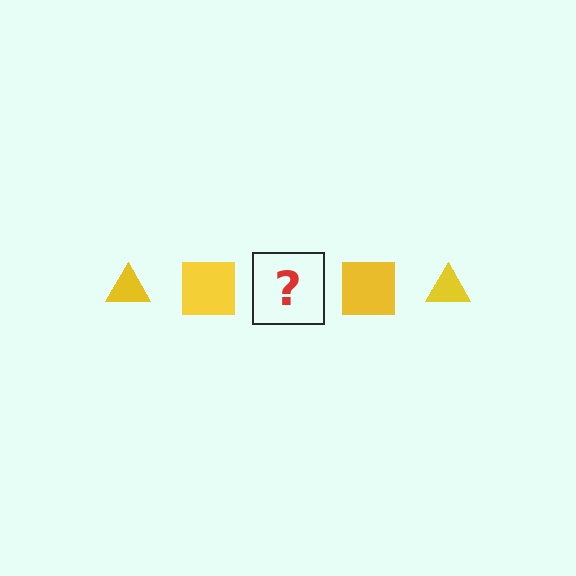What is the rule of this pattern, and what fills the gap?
The rule is that the pattern cycles through triangle, square shapes in yellow. The gap should be filled with a yellow triangle.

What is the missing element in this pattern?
The missing element is a yellow triangle.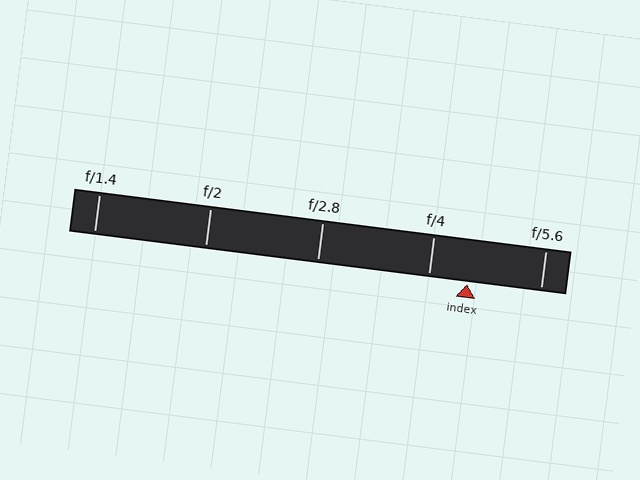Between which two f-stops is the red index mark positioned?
The index mark is between f/4 and f/5.6.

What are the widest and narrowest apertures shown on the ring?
The widest aperture shown is f/1.4 and the narrowest is f/5.6.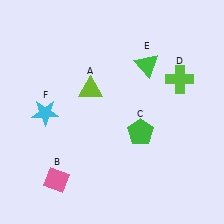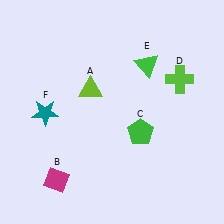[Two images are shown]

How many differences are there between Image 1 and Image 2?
There are 2 differences between the two images.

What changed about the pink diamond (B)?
In Image 1, B is pink. In Image 2, it changed to magenta.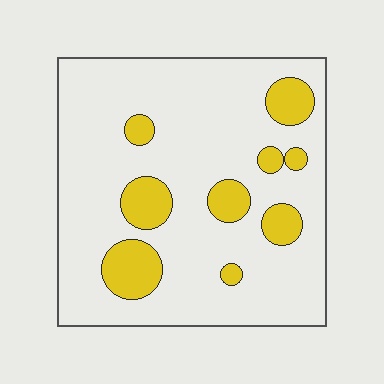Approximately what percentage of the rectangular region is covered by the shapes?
Approximately 15%.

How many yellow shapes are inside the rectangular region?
9.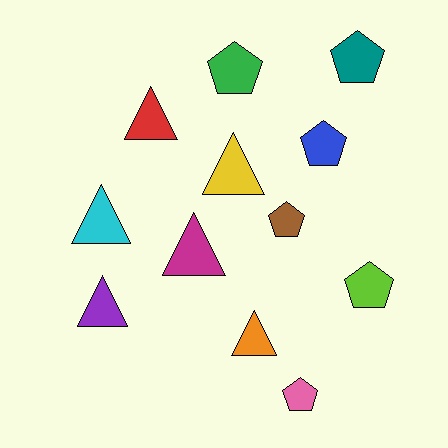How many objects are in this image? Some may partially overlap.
There are 12 objects.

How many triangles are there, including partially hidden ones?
There are 6 triangles.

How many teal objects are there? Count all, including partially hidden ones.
There is 1 teal object.